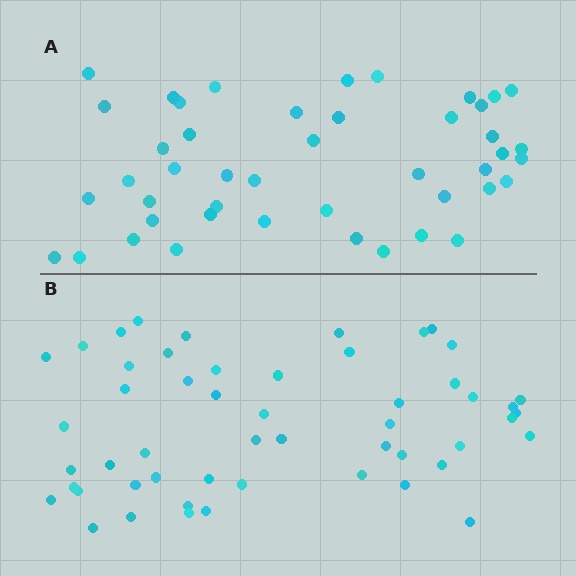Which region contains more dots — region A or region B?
Region B (the bottom region) has more dots.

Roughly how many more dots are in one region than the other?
Region B has roughly 8 or so more dots than region A.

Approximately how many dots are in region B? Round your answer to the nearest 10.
About 50 dots. (The exact count is 52, which rounds to 50.)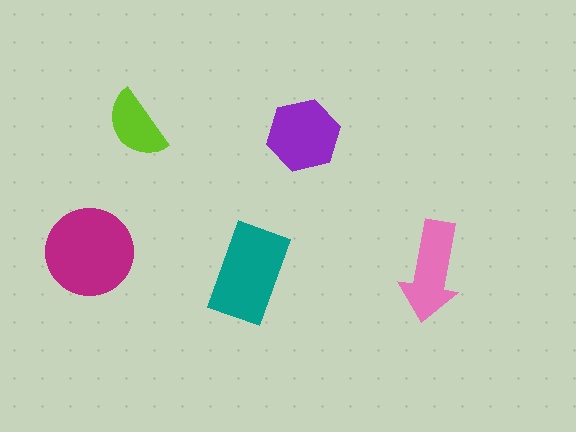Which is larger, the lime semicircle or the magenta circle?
The magenta circle.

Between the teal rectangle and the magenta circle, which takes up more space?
The magenta circle.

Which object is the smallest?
The lime semicircle.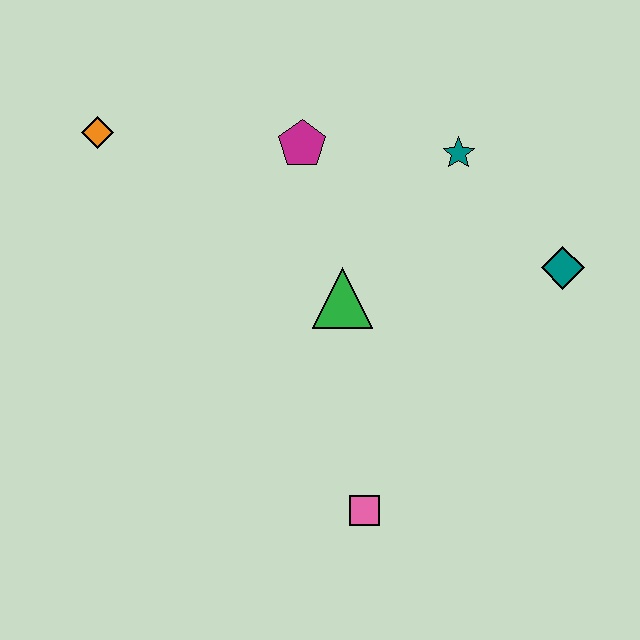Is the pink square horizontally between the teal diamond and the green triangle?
Yes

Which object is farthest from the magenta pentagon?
The pink square is farthest from the magenta pentagon.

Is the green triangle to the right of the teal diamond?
No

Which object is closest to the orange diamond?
The magenta pentagon is closest to the orange diamond.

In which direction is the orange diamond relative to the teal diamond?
The orange diamond is to the left of the teal diamond.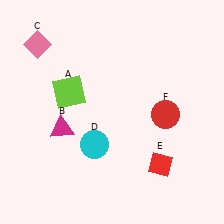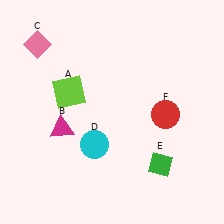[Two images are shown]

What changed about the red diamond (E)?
In Image 1, E is red. In Image 2, it changed to green.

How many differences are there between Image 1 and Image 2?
There is 1 difference between the two images.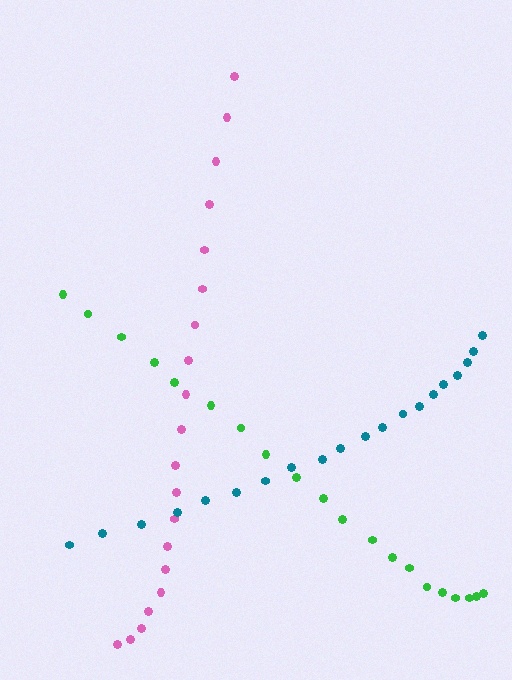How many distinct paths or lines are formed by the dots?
There are 3 distinct paths.